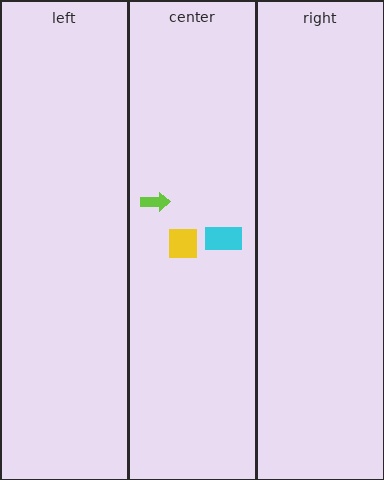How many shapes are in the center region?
3.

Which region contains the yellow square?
The center region.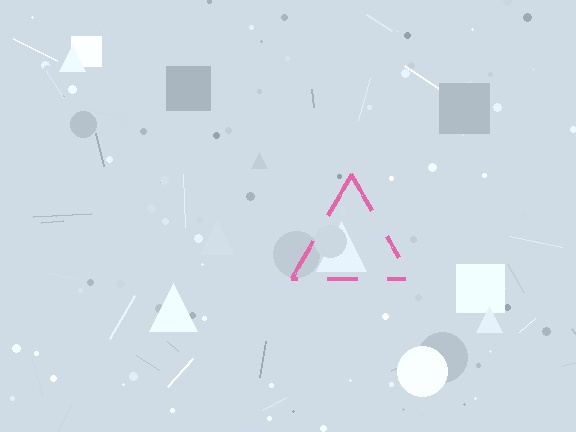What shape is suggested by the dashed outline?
The dashed outline suggests a triangle.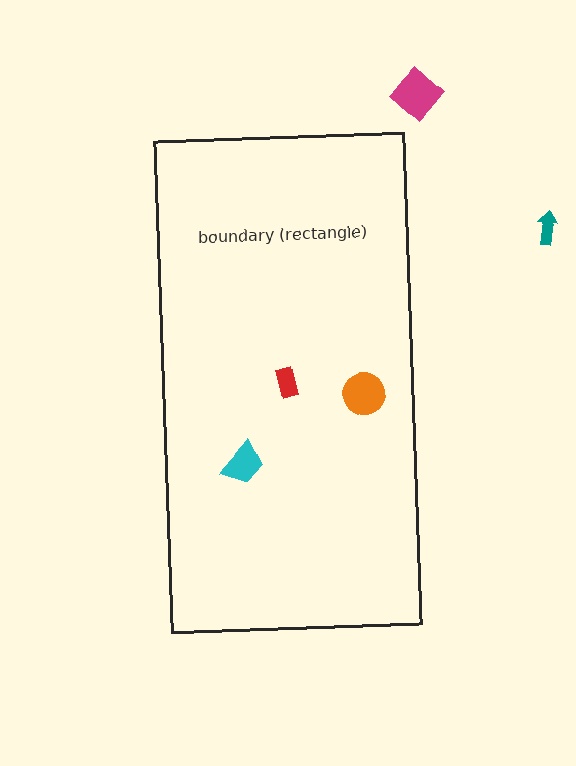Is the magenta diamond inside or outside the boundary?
Outside.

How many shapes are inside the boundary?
3 inside, 2 outside.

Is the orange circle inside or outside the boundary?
Inside.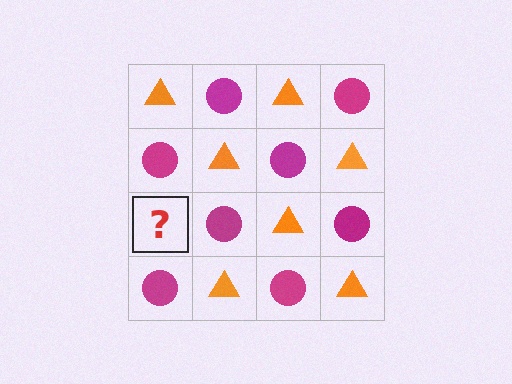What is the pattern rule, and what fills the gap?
The rule is that it alternates orange triangle and magenta circle in a checkerboard pattern. The gap should be filled with an orange triangle.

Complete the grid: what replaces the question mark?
The question mark should be replaced with an orange triangle.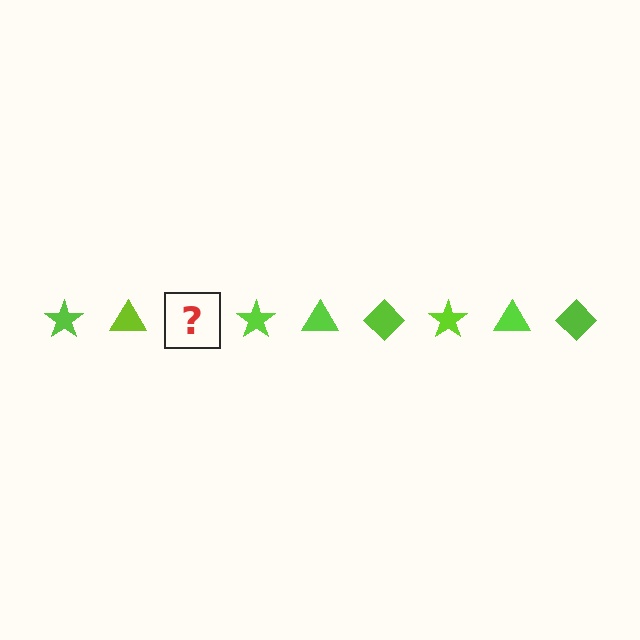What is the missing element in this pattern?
The missing element is a lime diamond.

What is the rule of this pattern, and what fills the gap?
The rule is that the pattern cycles through star, triangle, diamond shapes in lime. The gap should be filled with a lime diamond.